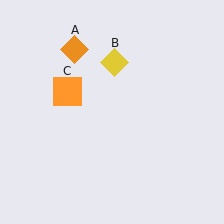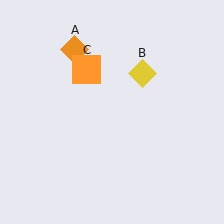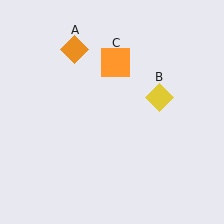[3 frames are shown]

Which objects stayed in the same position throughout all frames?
Orange diamond (object A) remained stationary.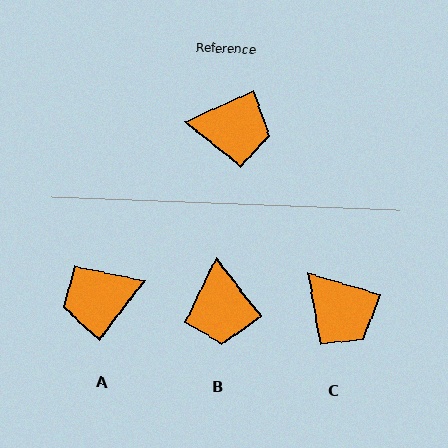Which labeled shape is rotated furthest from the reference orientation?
A, about 152 degrees away.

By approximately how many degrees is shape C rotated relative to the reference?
Approximately 41 degrees clockwise.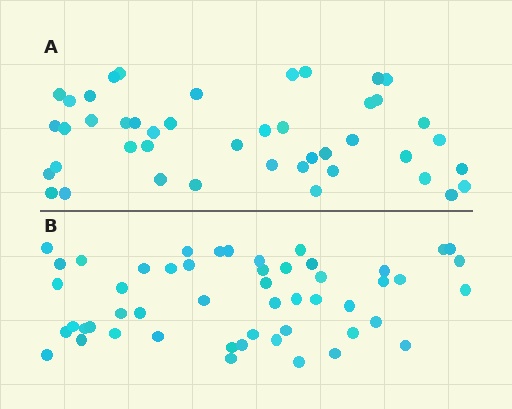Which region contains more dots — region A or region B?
Region B (the bottom region) has more dots.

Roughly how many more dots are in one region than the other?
Region B has roughly 8 or so more dots than region A.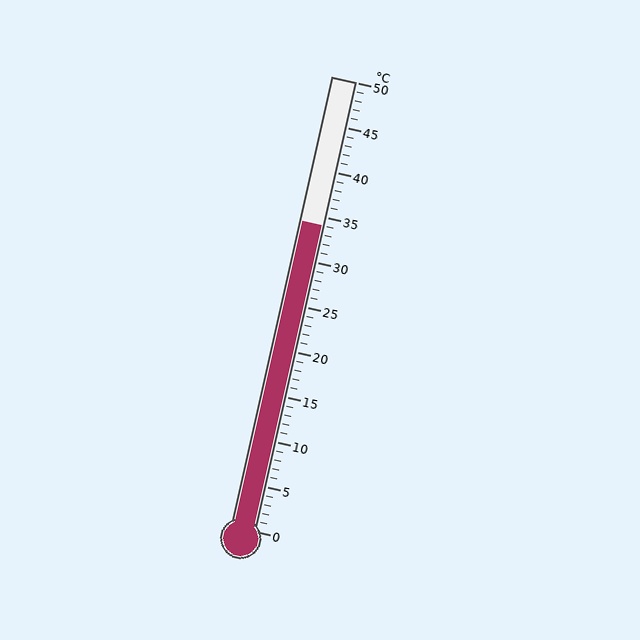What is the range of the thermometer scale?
The thermometer scale ranges from 0°C to 50°C.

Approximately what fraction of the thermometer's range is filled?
The thermometer is filled to approximately 70% of its range.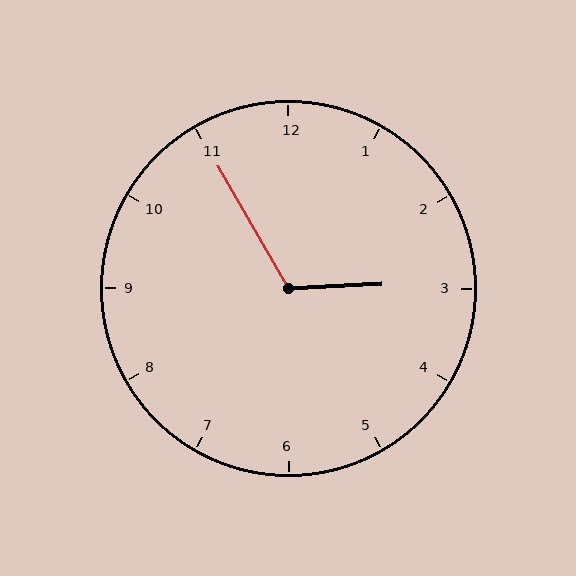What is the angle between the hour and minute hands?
Approximately 118 degrees.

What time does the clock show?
2:55.